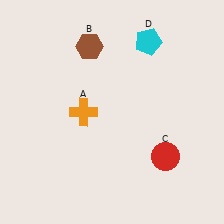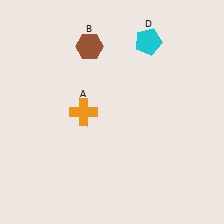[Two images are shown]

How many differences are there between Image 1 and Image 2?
There is 1 difference between the two images.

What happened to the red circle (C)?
The red circle (C) was removed in Image 2. It was in the bottom-right area of Image 1.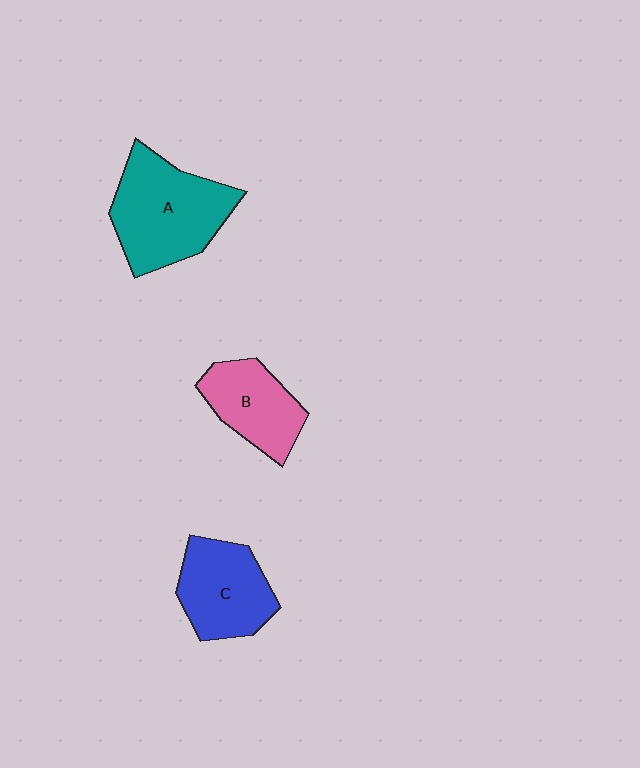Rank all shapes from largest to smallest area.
From largest to smallest: A (teal), C (blue), B (pink).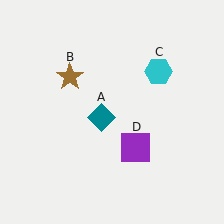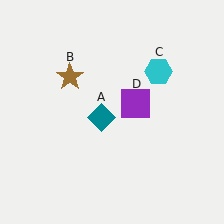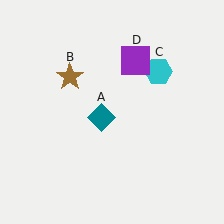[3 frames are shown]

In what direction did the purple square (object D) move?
The purple square (object D) moved up.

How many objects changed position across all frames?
1 object changed position: purple square (object D).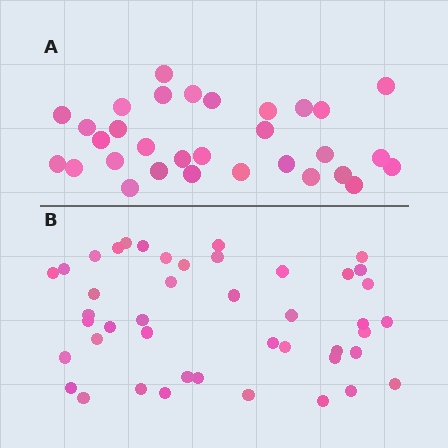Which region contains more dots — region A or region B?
Region B (the bottom region) has more dots.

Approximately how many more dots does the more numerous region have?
Region B has approximately 15 more dots than region A.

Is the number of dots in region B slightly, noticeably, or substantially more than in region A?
Region B has noticeably more, but not dramatically so. The ratio is roughly 1.4 to 1.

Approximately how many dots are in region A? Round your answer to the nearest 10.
About 30 dots. (The exact count is 31, which rounds to 30.)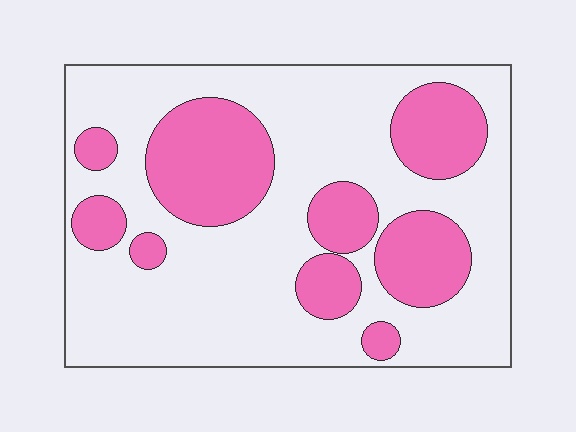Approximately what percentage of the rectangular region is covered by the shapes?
Approximately 30%.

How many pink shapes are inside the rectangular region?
9.